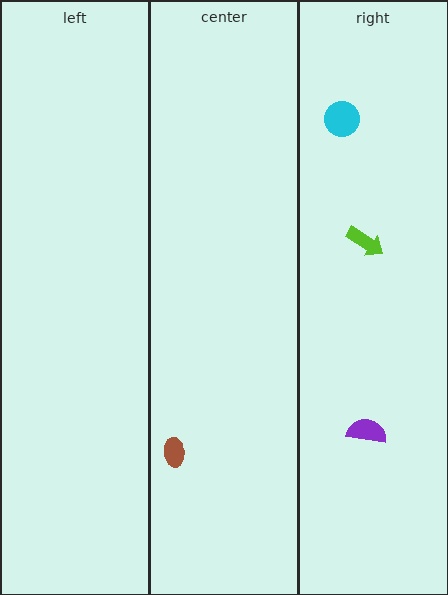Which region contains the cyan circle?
The right region.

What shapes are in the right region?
The cyan circle, the lime arrow, the purple semicircle.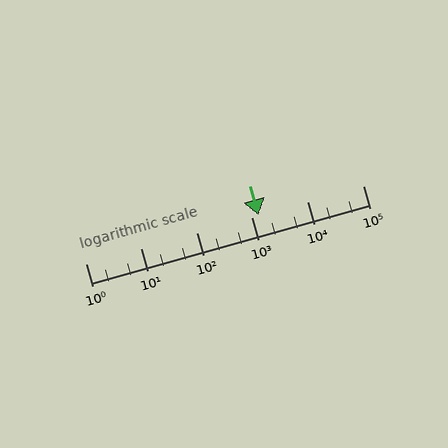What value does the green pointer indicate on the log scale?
The pointer indicates approximately 1300.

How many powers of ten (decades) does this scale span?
The scale spans 5 decades, from 1 to 100000.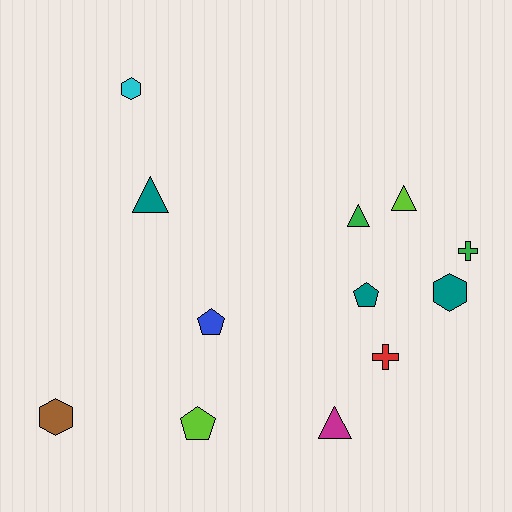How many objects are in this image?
There are 12 objects.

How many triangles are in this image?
There are 4 triangles.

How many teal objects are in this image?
There are 3 teal objects.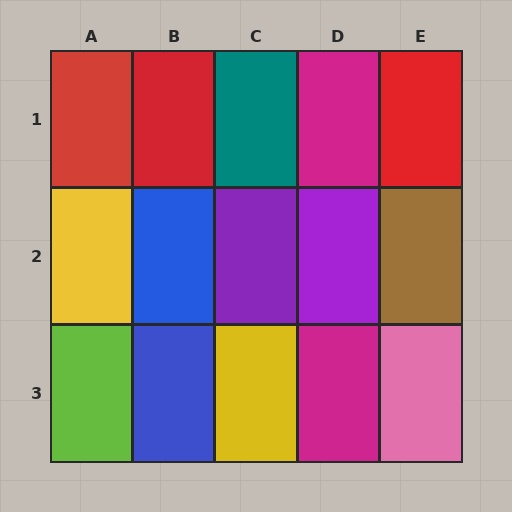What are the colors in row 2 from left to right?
Yellow, blue, purple, purple, brown.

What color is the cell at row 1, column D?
Magenta.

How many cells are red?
3 cells are red.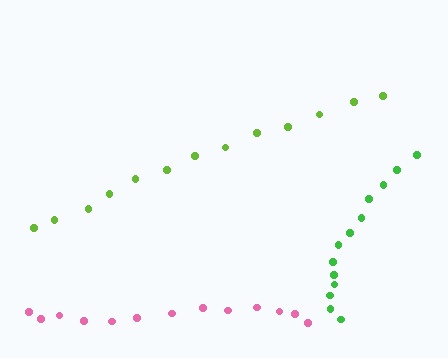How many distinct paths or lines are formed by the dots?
There are 3 distinct paths.